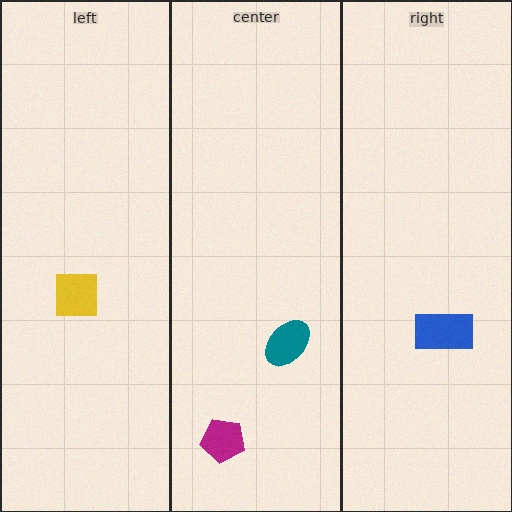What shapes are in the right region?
The blue rectangle.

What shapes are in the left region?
The yellow square.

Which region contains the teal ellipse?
The center region.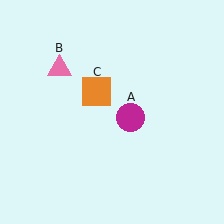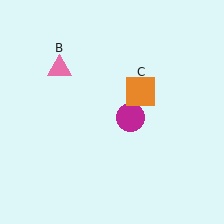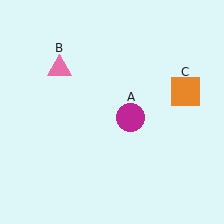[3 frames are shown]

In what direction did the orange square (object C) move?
The orange square (object C) moved right.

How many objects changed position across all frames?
1 object changed position: orange square (object C).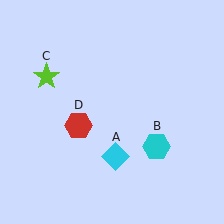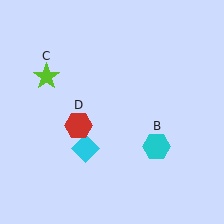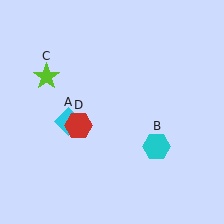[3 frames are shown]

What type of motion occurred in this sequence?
The cyan diamond (object A) rotated clockwise around the center of the scene.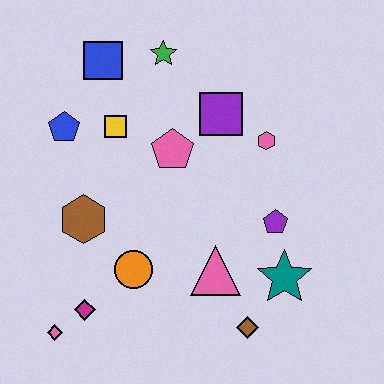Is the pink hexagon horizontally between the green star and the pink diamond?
No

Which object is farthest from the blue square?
The brown diamond is farthest from the blue square.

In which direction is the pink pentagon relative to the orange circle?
The pink pentagon is above the orange circle.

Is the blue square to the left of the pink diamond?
No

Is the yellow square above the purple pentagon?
Yes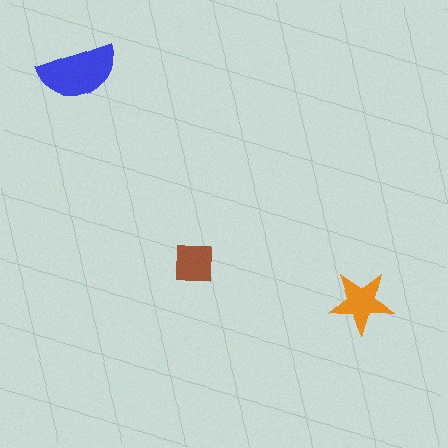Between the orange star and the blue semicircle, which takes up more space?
The blue semicircle.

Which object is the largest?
The blue semicircle.